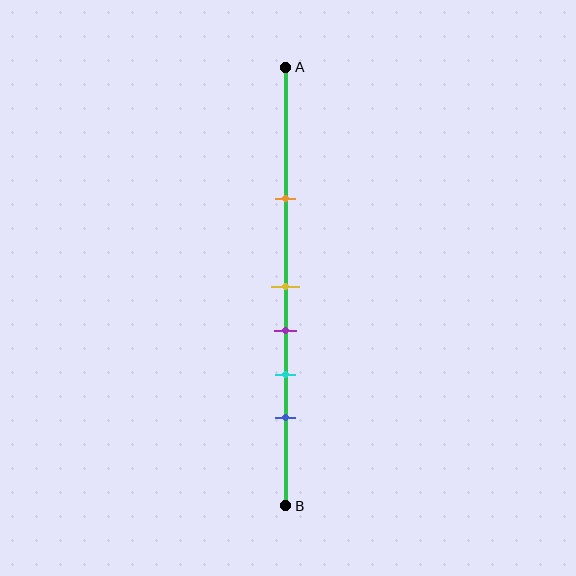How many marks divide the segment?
There are 5 marks dividing the segment.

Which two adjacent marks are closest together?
The yellow and purple marks are the closest adjacent pair.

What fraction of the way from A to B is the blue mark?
The blue mark is approximately 80% (0.8) of the way from A to B.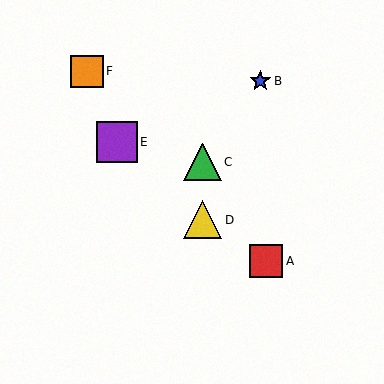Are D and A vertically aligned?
No, D is at x≈203 and A is at x≈266.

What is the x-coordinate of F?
Object F is at x≈87.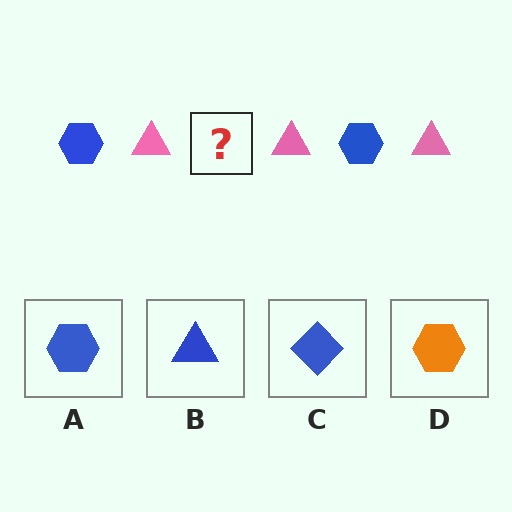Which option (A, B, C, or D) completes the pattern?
A.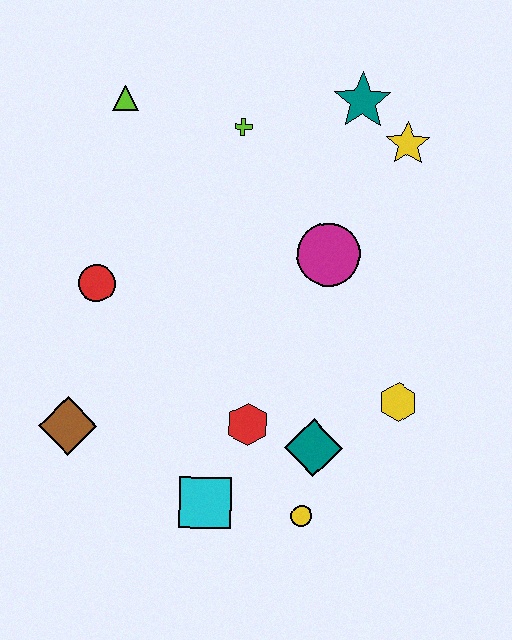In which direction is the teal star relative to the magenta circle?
The teal star is above the magenta circle.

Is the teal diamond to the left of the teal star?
Yes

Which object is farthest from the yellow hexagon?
The lime triangle is farthest from the yellow hexagon.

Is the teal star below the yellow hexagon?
No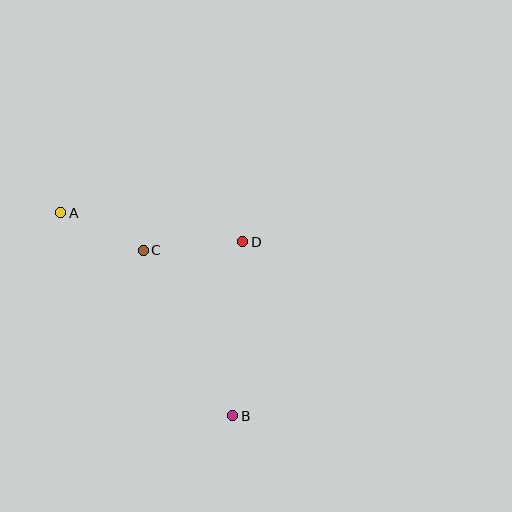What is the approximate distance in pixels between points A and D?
The distance between A and D is approximately 184 pixels.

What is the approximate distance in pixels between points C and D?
The distance between C and D is approximately 100 pixels.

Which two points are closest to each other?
Points A and C are closest to each other.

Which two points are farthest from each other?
Points A and B are farthest from each other.